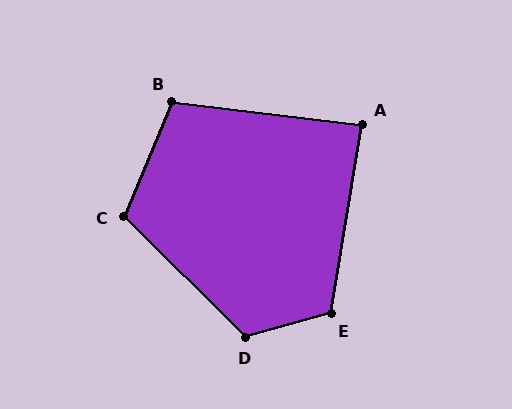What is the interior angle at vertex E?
Approximately 114 degrees (obtuse).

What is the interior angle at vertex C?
Approximately 112 degrees (obtuse).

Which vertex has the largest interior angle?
D, at approximately 120 degrees.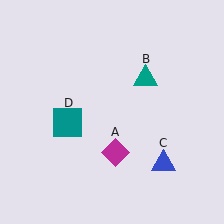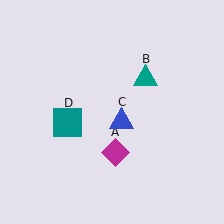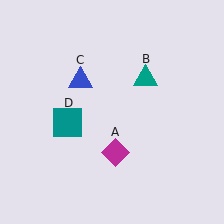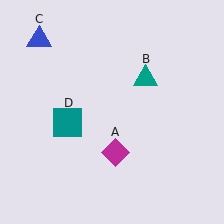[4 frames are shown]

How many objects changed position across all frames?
1 object changed position: blue triangle (object C).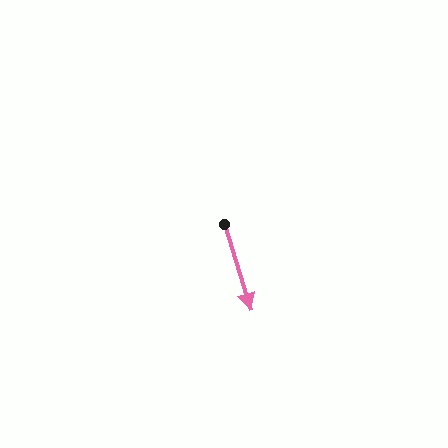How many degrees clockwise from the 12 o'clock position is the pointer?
Approximately 163 degrees.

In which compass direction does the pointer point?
South.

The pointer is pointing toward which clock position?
Roughly 5 o'clock.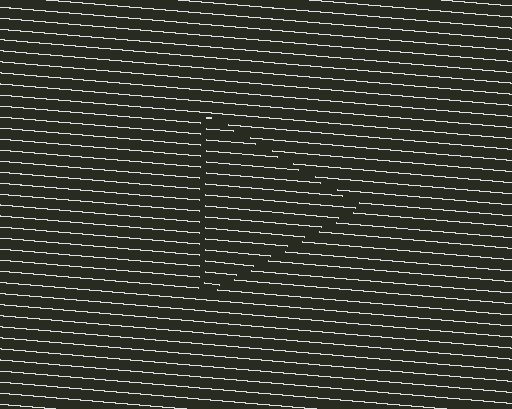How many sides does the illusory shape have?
3 sides — the line-ends trace a triangle.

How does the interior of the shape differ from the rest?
The interior of the shape contains the same grating, shifted by half a period — the contour is defined by the phase discontinuity where line-ends from the inner and outer gratings abut.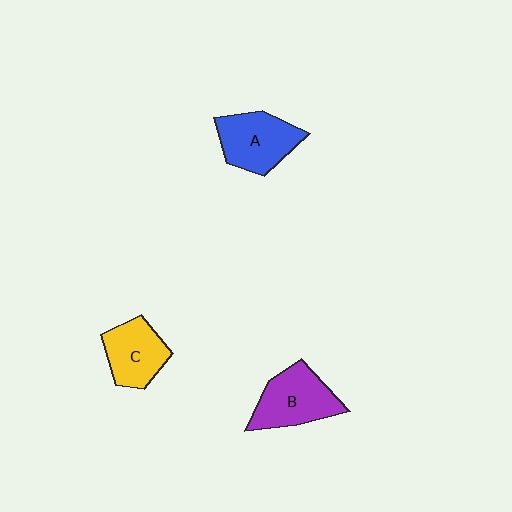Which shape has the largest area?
Shape B (purple).